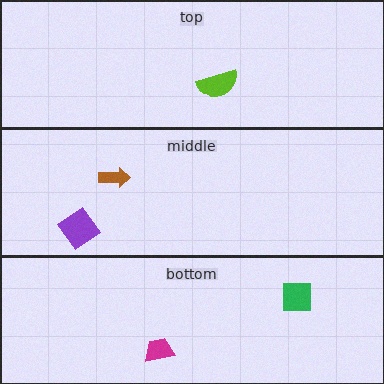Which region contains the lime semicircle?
The top region.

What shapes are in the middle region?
The brown arrow, the purple diamond.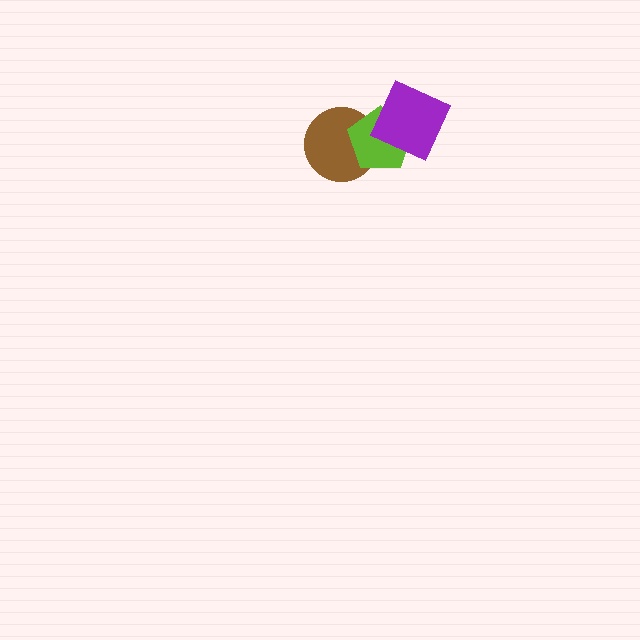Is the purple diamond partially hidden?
No, no other shape covers it.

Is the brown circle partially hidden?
Yes, it is partially covered by another shape.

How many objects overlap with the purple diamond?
1 object overlaps with the purple diamond.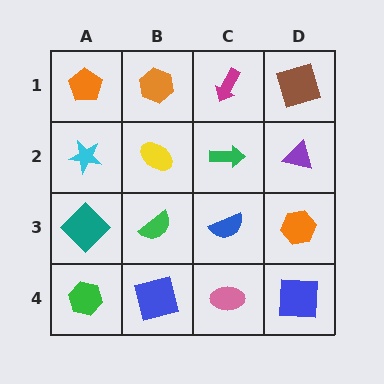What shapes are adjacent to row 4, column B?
A green semicircle (row 3, column B), a green hexagon (row 4, column A), a pink ellipse (row 4, column C).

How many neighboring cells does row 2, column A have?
3.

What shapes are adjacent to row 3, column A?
A cyan star (row 2, column A), a green hexagon (row 4, column A), a green semicircle (row 3, column B).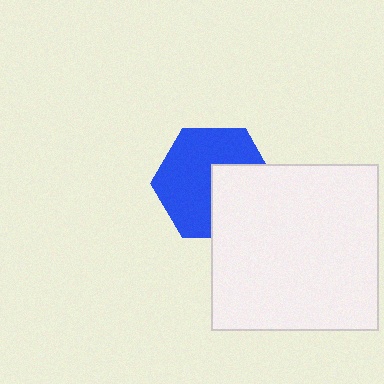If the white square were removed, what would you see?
You would see the complete blue hexagon.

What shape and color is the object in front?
The object in front is a white square.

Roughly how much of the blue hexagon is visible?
About half of it is visible (roughly 63%).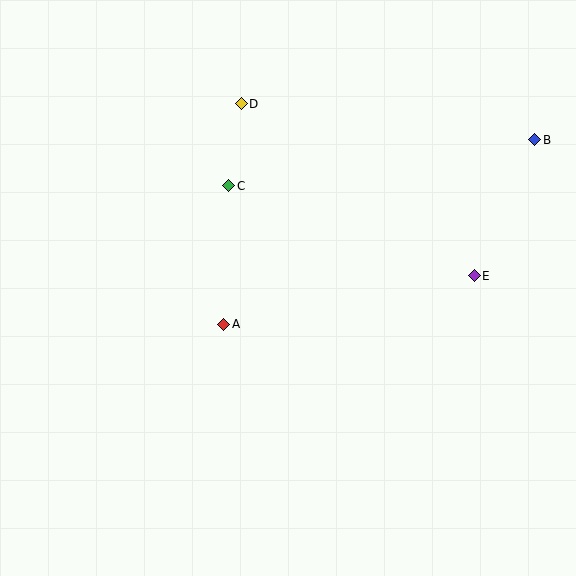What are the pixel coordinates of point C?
Point C is at (229, 186).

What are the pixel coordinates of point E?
Point E is at (474, 276).